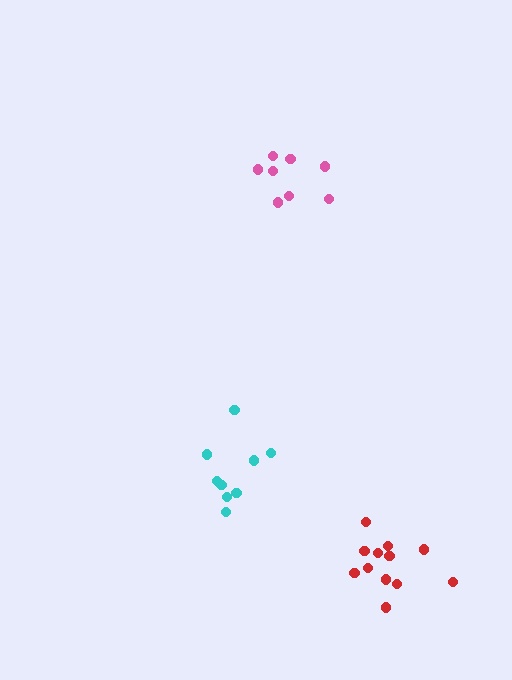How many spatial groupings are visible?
There are 3 spatial groupings.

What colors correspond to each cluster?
The clusters are colored: pink, cyan, red.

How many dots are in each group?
Group 1: 8 dots, Group 2: 9 dots, Group 3: 12 dots (29 total).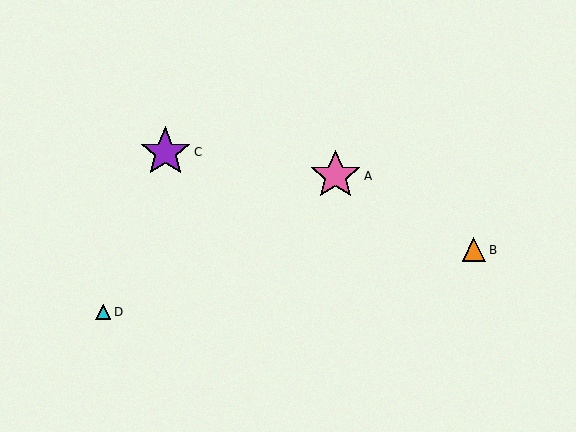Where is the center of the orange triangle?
The center of the orange triangle is at (474, 250).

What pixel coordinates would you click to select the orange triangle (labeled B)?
Click at (474, 250) to select the orange triangle B.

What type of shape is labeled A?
Shape A is a pink star.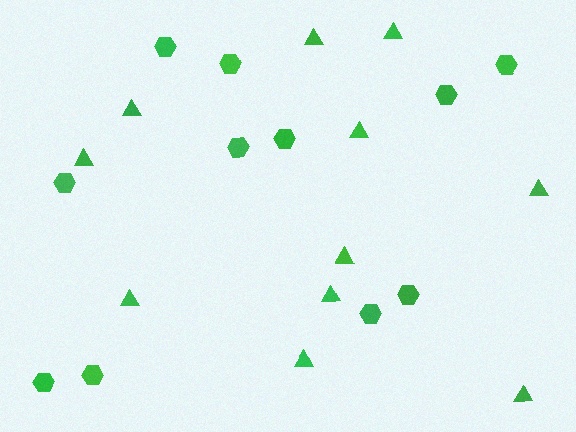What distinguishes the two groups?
There are 2 groups: one group of hexagons (11) and one group of triangles (11).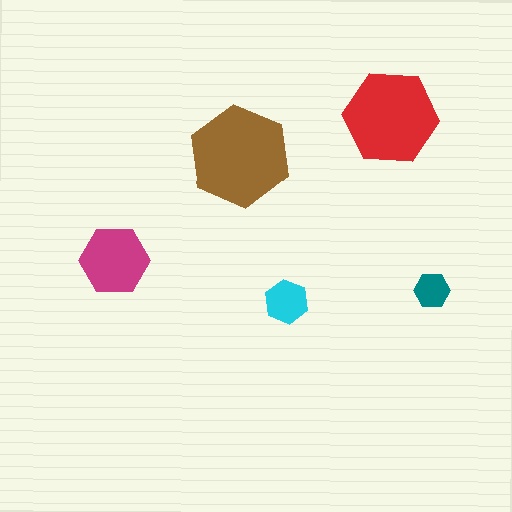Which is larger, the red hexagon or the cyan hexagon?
The red one.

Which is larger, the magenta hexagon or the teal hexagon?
The magenta one.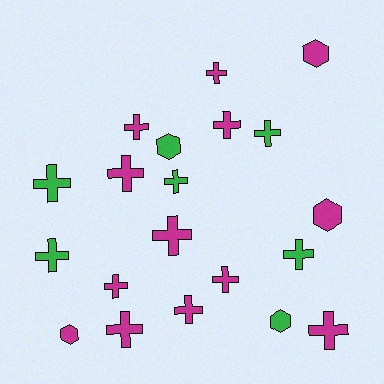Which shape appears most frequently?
Cross, with 15 objects.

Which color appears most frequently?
Magenta, with 13 objects.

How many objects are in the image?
There are 20 objects.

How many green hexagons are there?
There are 2 green hexagons.